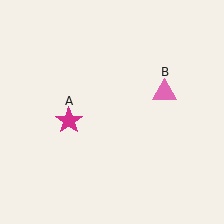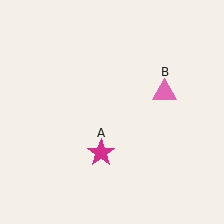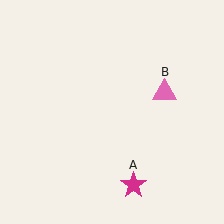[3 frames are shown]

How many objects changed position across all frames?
1 object changed position: magenta star (object A).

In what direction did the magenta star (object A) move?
The magenta star (object A) moved down and to the right.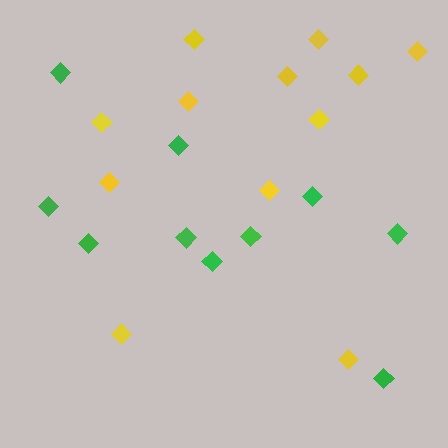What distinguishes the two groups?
There are 2 groups: one group of yellow diamonds (12) and one group of green diamonds (10).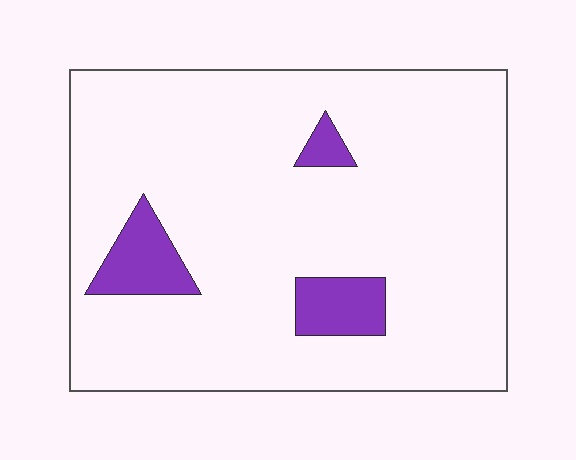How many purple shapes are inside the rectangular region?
3.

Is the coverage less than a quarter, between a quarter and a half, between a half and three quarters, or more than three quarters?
Less than a quarter.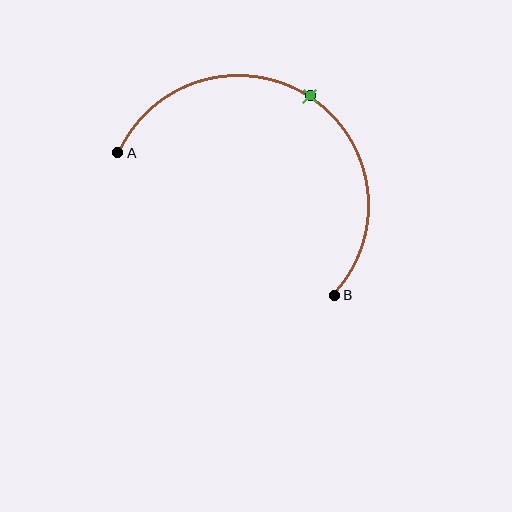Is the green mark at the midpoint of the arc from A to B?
Yes. The green mark lies on the arc at equal arc-length from both A and B — it is the arc midpoint.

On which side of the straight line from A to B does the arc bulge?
The arc bulges above the straight line connecting A and B.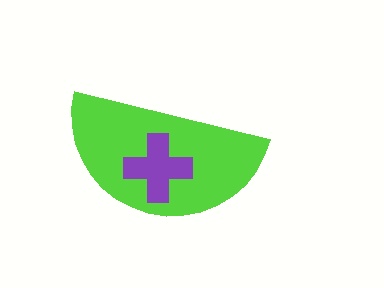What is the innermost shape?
The purple cross.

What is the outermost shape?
The lime semicircle.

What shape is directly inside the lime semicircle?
The purple cross.